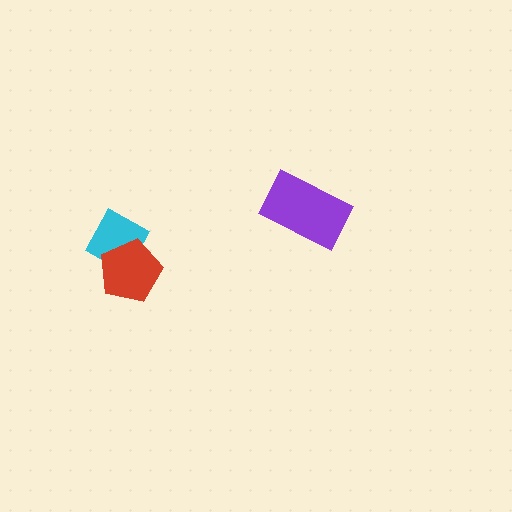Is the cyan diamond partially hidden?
Yes, it is partially covered by another shape.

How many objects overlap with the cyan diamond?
1 object overlaps with the cyan diamond.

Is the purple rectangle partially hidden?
No, no other shape covers it.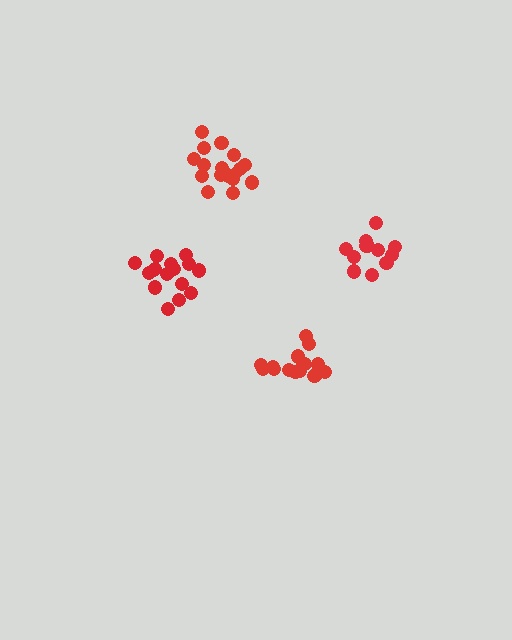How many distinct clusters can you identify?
There are 4 distinct clusters.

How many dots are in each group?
Group 1: 13 dots, Group 2: 17 dots, Group 3: 17 dots, Group 4: 15 dots (62 total).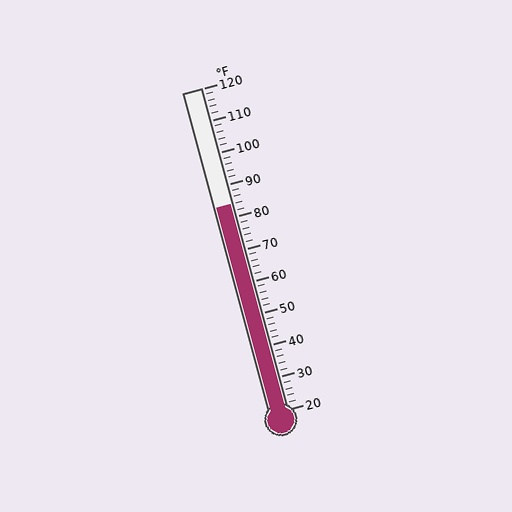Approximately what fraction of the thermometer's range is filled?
The thermometer is filled to approximately 65% of its range.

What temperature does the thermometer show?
The thermometer shows approximately 84°F.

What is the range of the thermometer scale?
The thermometer scale ranges from 20°F to 120°F.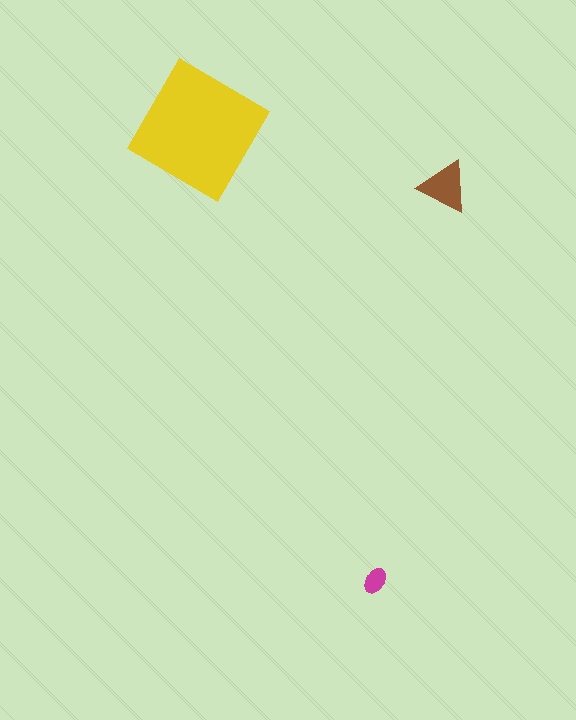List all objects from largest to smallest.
The yellow diamond, the brown triangle, the magenta ellipse.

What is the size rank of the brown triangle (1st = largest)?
2nd.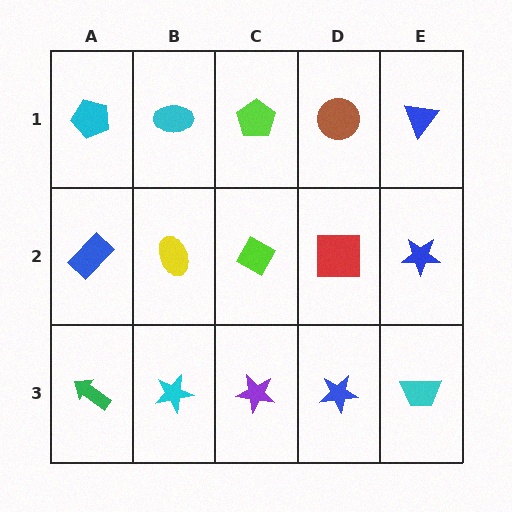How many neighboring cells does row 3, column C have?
3.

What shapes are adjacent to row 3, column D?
A red square (row 2, column D), a purple star (row 3, column C), a cyan trapezoid (row 3, column E).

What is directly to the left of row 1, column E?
A brown circle.